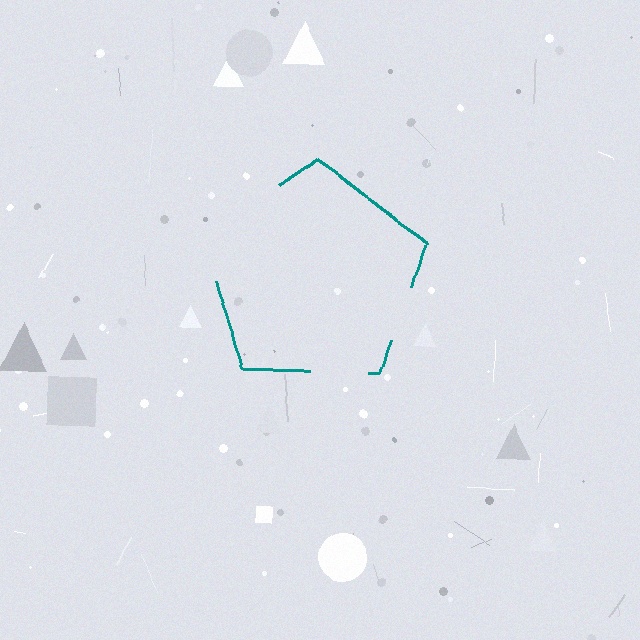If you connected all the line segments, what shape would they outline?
They would outline a pentagon.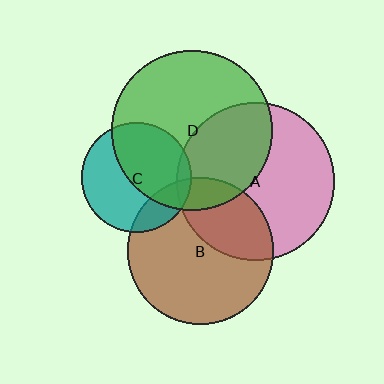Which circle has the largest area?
Circle D (green).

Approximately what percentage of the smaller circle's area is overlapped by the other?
Approximately 5%.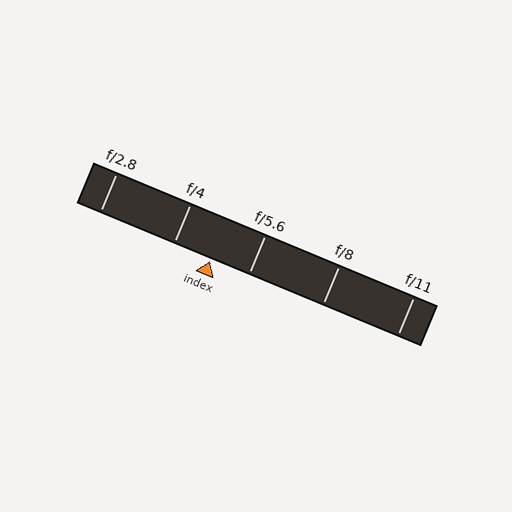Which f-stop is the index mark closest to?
The index mark is closest to f/4.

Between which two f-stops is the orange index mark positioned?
The index mark is between f/4 and f/5.6.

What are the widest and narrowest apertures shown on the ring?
The widest aperture shown is f/2.8 and the narrowest is f/11.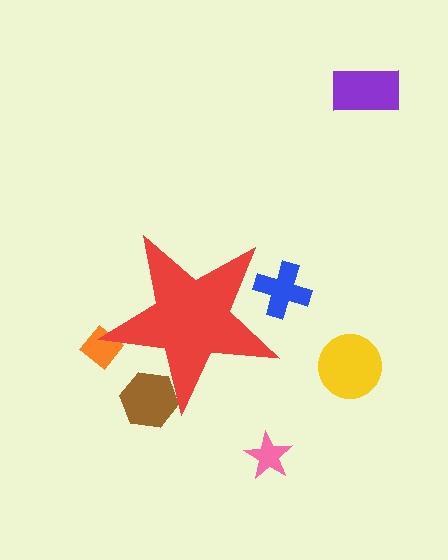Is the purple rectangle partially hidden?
No, the purple rectangle is fully visible.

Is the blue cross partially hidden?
Yes, the blue cross is partially hidden behind the red star.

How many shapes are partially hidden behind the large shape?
3 shapes are partially hidden.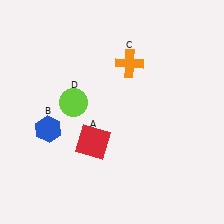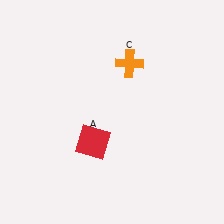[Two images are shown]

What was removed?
The lime circle (D), the blue hexagon (B) were removed in Image 2.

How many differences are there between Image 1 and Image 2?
There are 2 differences between the two images.